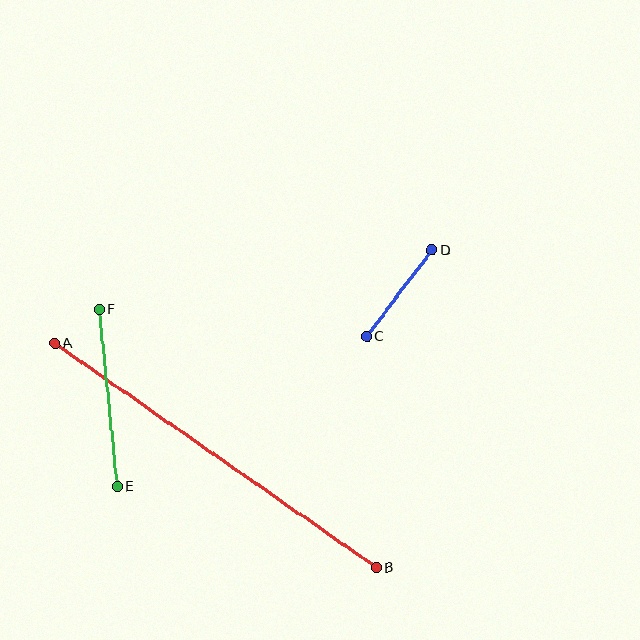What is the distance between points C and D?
The distance is approximately 108 pixels.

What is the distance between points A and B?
The distance is approximately 392 pixels.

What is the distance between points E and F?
The distance is approximately 178 pixels.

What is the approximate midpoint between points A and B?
The midpoint is at approximately (215, 455) pixels.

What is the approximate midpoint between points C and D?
The midpoint is at approximately (399, 293) pixels.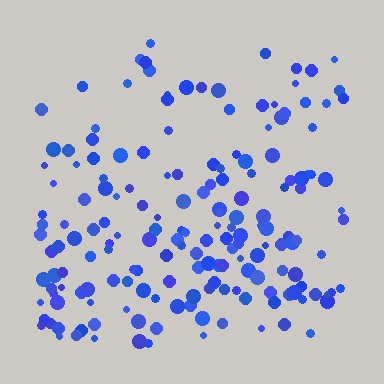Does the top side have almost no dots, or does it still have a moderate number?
Still a moderate number, just noticeably fewer than the bottom.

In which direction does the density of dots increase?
From top to bottom, with the bottom side densest.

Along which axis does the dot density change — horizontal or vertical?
Vertical.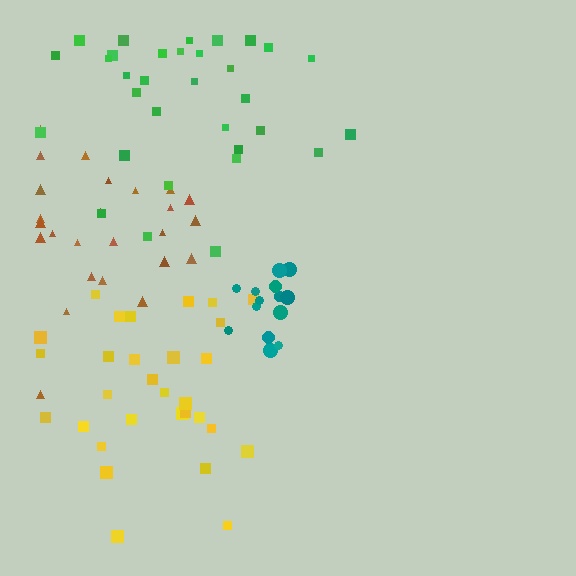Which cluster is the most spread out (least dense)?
Brown.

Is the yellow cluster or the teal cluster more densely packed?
Teal.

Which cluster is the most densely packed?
Teal.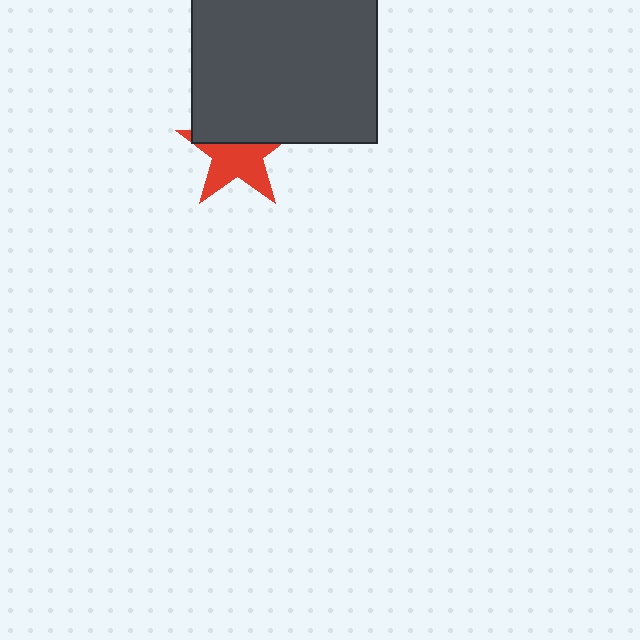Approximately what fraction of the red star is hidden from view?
Roughly 41% of the red star is hidden behind the dark gray square.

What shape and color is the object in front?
The object in front is a dark gray square.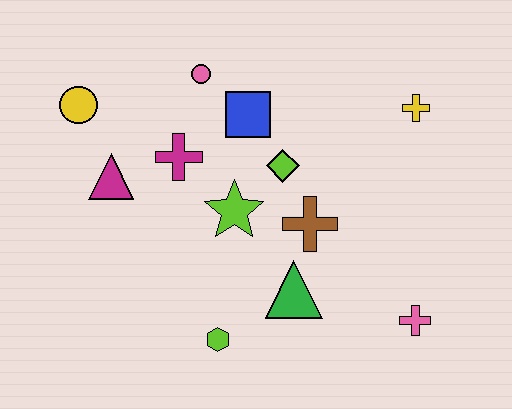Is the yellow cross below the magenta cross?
No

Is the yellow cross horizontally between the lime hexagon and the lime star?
No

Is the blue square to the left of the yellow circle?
No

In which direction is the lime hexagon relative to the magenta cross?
The lime hexagon is below the magenta cross.